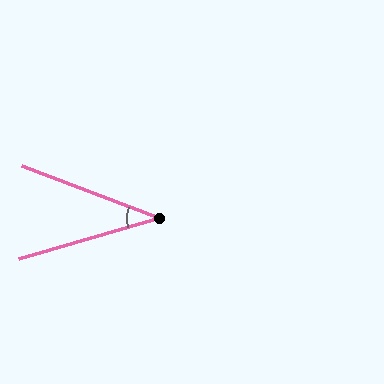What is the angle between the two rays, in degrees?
Approximately 37 degrees.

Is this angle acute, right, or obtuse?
It is acute.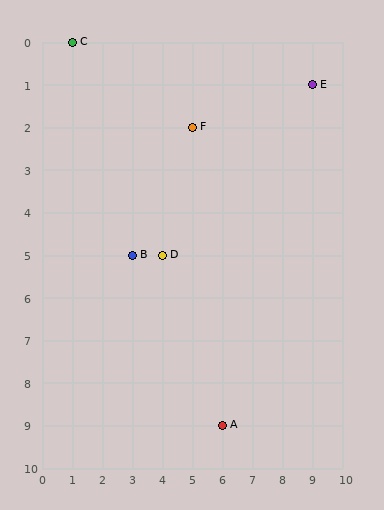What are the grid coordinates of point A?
Point A is at grid coordinates (6, 9).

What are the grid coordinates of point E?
Point E is at grid coordinates (9, 1).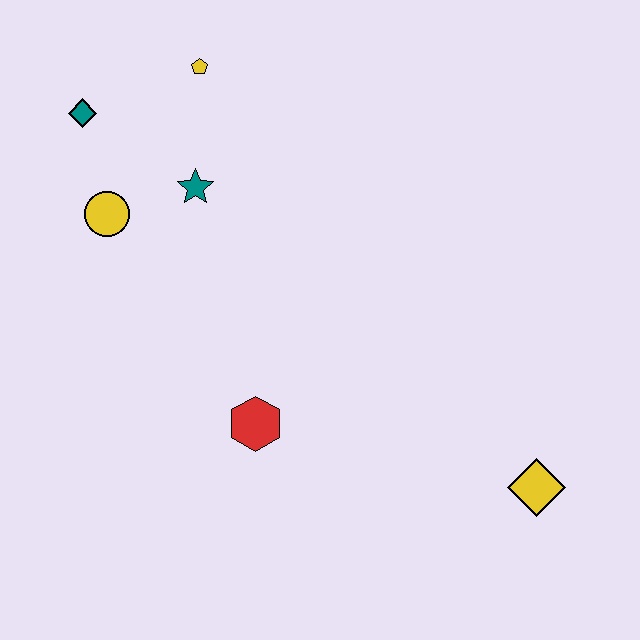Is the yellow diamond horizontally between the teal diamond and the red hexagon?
No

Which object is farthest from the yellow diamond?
The teal diamond is farthest from the yellow diamond.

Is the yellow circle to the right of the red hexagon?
No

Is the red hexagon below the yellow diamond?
No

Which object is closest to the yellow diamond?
The red hexagon is closest to the yellow diamond.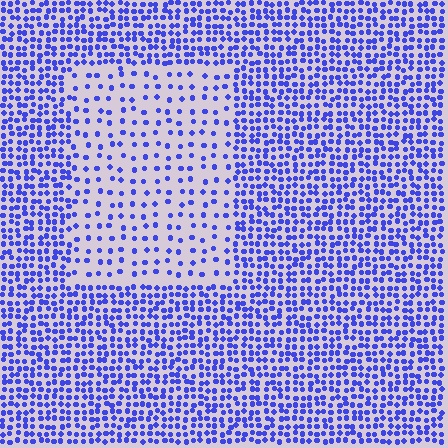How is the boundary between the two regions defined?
The boundary is defined by a change in element density (approximately 2.5x ratio). All elements are the same color, size, and shape.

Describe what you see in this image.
The image contains small blue elements arranged at two different densities. A rectangle-shaped region is visible where the elements are less densely packed than the surrounding area.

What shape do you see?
I see a rectangle.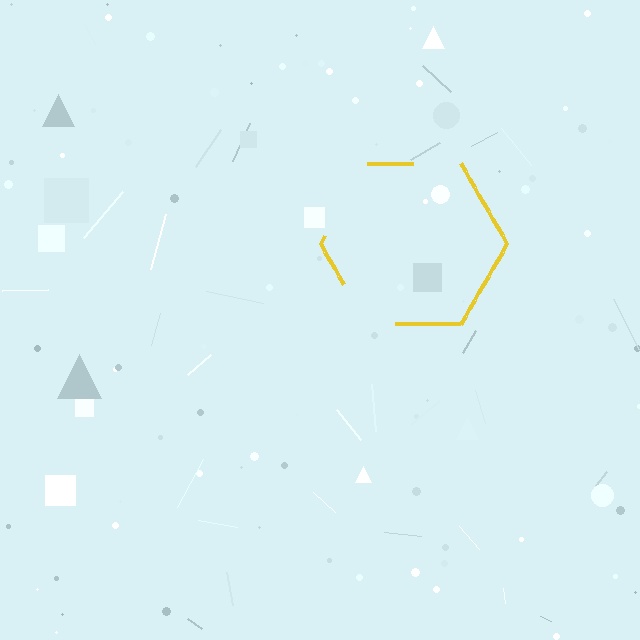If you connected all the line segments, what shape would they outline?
They would outline a hexagon.